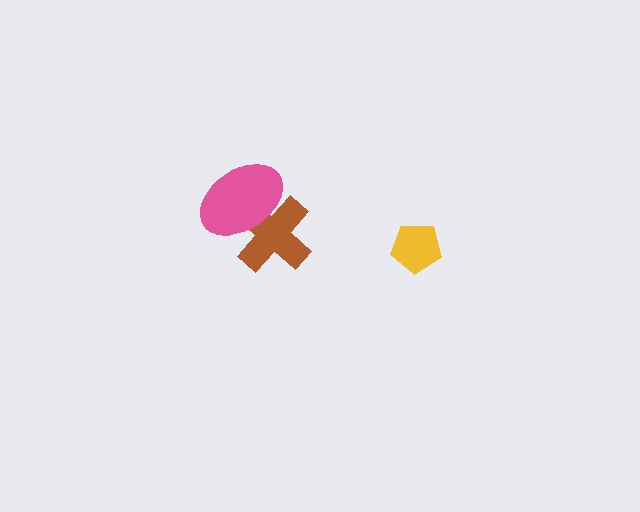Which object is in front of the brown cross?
The pink ellipse is in front of the brown cross.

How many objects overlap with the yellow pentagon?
0 objects overlap with the yellow pentagon.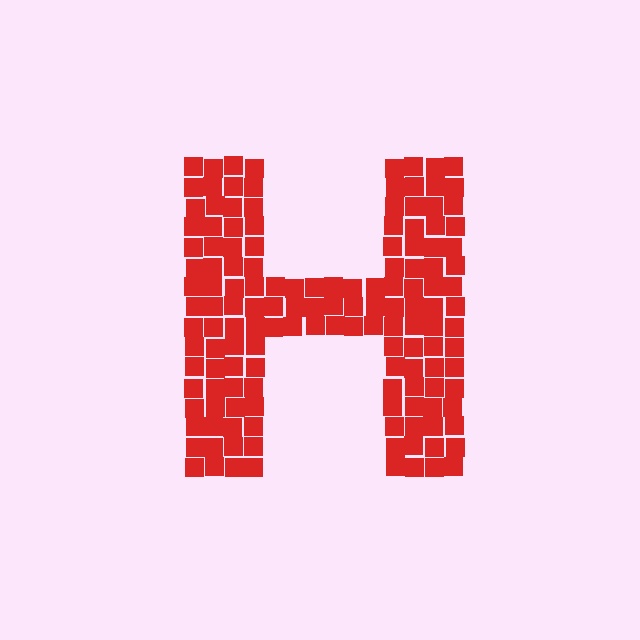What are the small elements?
The small elements are squares.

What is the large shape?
The large shape is the letter H.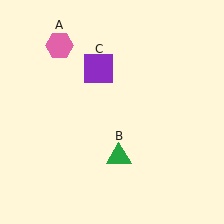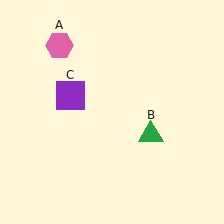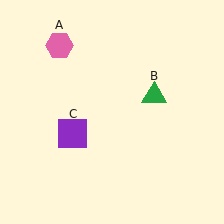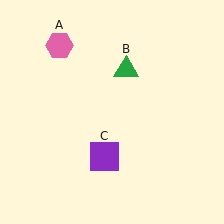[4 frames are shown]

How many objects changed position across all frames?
2 objects changed position: green triangle (object B), purple square (object C).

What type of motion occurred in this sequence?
The green triangle (object B), purple square (object C) rotated counterclockwise around the center of the scene.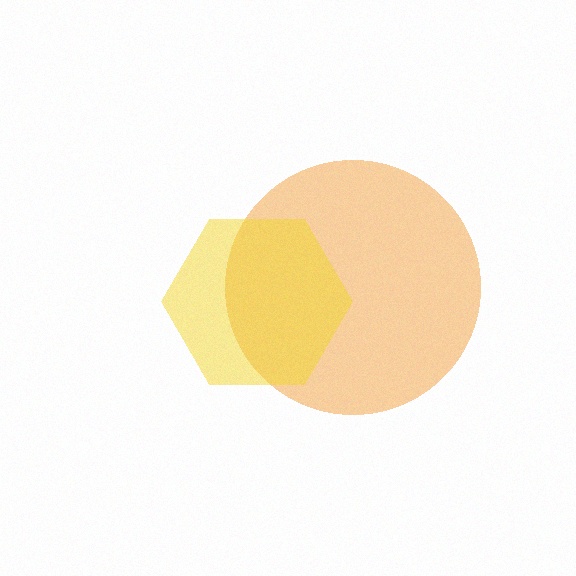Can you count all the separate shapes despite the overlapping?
Yes, there are 2 separate shapes.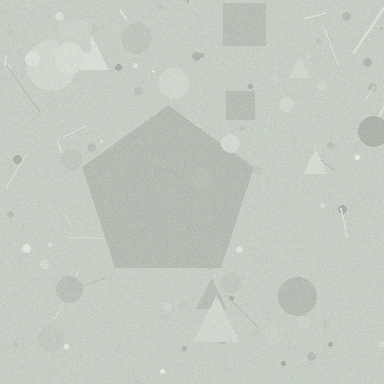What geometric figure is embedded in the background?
A pentagon is embedded in the background.